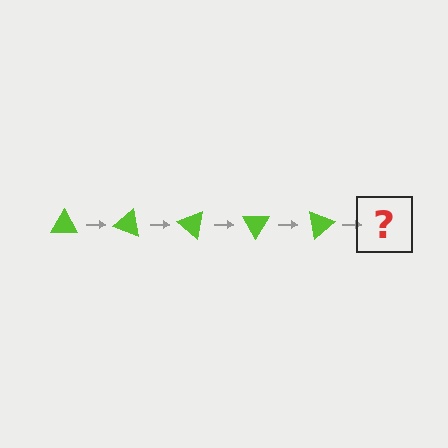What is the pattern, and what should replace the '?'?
The pattern is that the triangle rotates 20 degrees each step. The '?' should be a lime triangle rotated 100 degrees.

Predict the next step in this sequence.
The next step is a lime triangle rotated 100 degrees.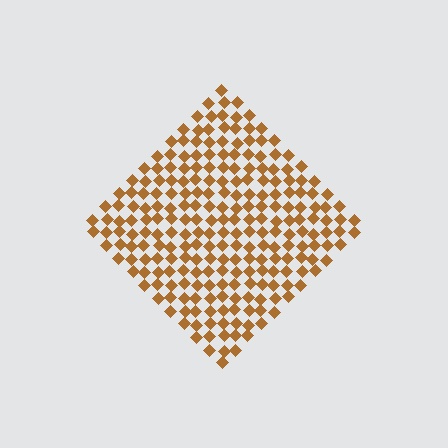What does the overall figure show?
The overall figure shows a diamond.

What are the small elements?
The small elements are diamonds.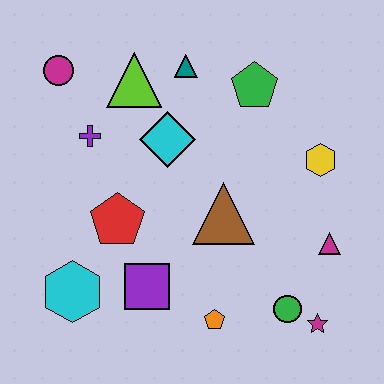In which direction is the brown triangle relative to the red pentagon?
The brown triangle is to the right of the red pentagon.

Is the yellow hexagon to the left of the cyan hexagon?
No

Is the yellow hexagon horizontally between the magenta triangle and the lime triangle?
Yes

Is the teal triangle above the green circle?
Yes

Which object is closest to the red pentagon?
The purple square is closest to the red pentagon.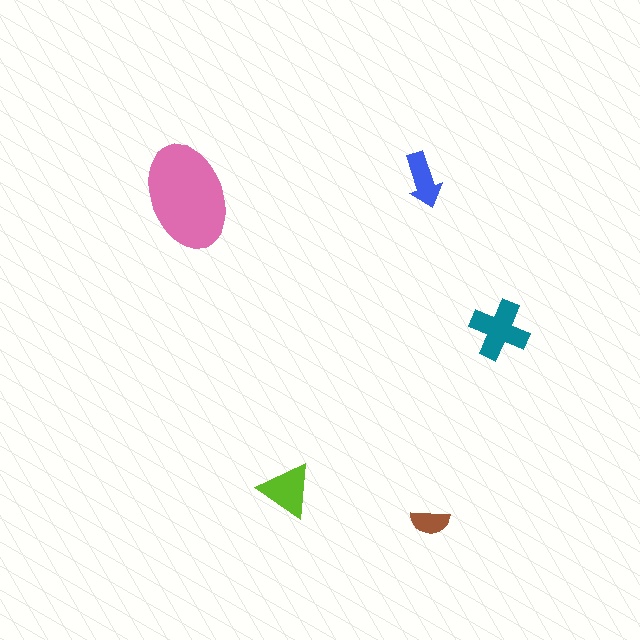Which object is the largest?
The pink ellipse.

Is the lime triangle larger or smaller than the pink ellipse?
Smaller.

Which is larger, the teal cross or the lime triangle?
The teal cross.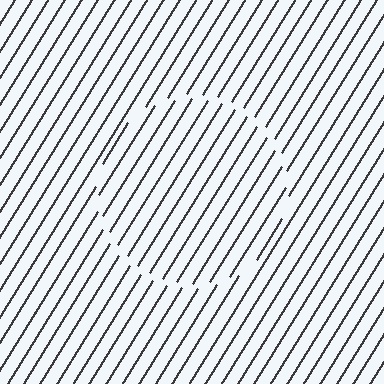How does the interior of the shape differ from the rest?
The interior of the shape contains the same grating, shifted by half a period — the contour is defined by the phase discontinuity where line-ends from the inner and outer gratings abut.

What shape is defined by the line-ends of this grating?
An illusory circle. The interior of the shape contains the same grating, shifted by half a period — the contour is defined by the phase discontinuity where line-ends from the inner and outer gratings abut.